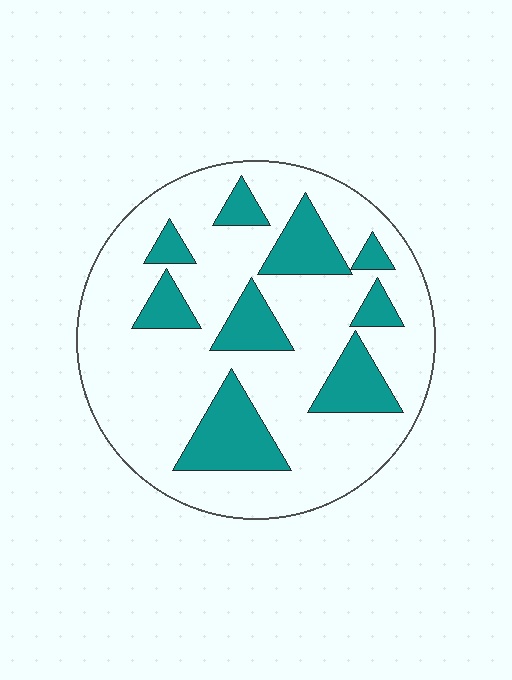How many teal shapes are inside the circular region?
9.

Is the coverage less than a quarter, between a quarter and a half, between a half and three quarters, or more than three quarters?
Less than a quarter.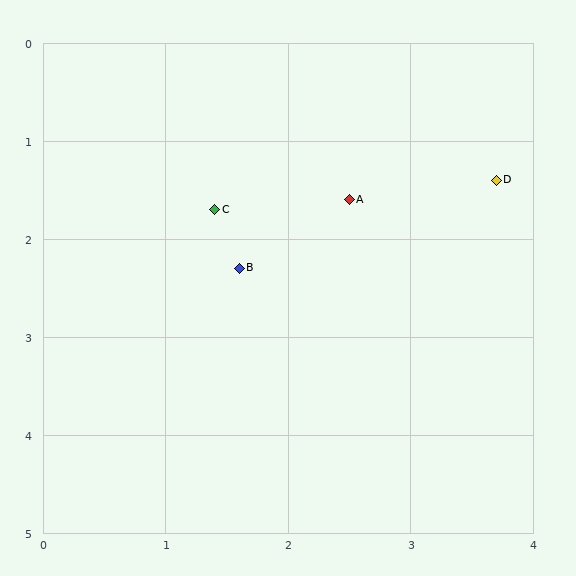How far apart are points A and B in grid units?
Points A and B are about 1.1 grid units apart.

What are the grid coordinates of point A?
Point A is at approximately (2.5, 1.6).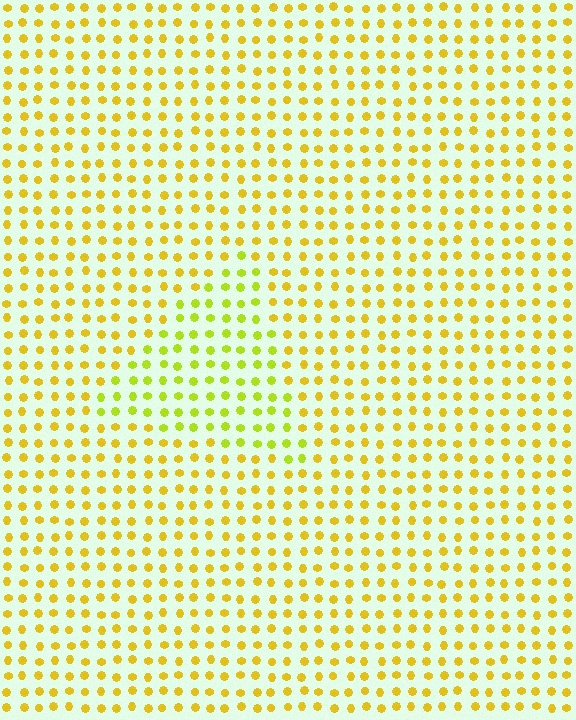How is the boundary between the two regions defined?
The boundary is defined purely by a slight shift in hue (about 26 degrees). Spacing, size, and orientation are identical on both sides.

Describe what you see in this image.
The image is filled with small yellow elements in a uniform arrangement. A triangle-shaped region is visible where the elements are tinted to a slightly different hue, forming a subtle color boundary.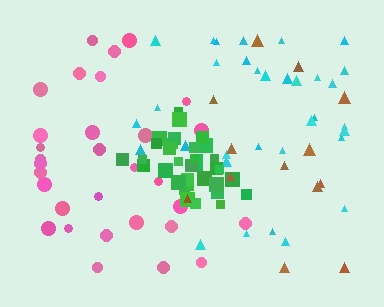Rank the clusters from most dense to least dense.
green, cyan, pink, brown.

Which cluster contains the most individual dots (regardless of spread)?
Green (34).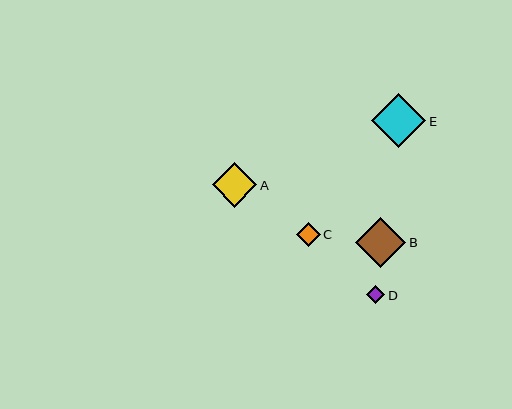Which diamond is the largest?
Diamond E is the largest with a size of approximately 54 pixels.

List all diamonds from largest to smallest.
From largest to smallest: E, B, A, C, D.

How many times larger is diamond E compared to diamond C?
Diamond E is approximately 2.2 times the size of diamond C.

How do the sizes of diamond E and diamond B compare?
Diamond E and diamond B are approximately the same size.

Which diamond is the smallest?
Diamond D is the smallest with a size of approximately 18 pixels.